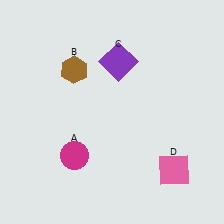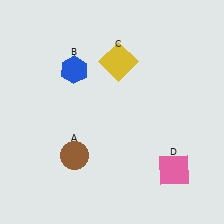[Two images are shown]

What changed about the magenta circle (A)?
In Image 1, A is magenta. In Image 2, it changed to brown.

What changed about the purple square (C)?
In Image 1, C is purple. In Image 2, it changed to yellow.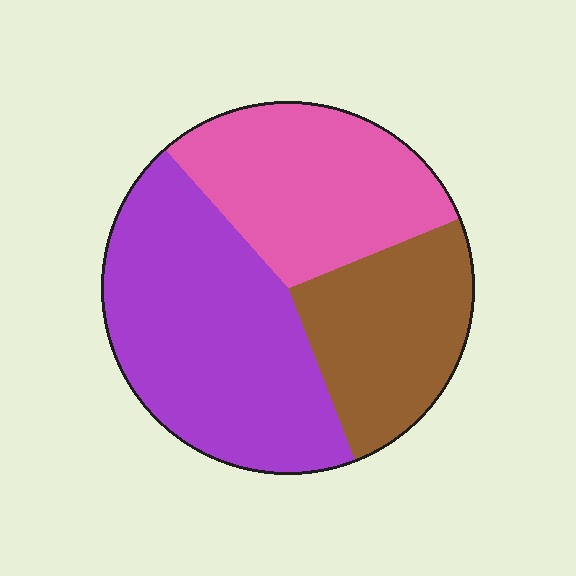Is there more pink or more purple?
Purple.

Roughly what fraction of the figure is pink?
Pink takes up between a sixth and a third of the figure.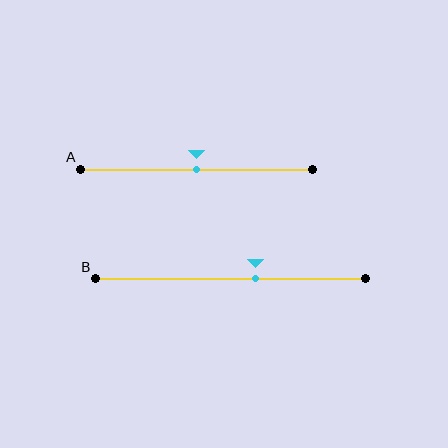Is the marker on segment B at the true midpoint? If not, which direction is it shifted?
No, the marker on segment B is shifted to the right by about 9% of the segment length.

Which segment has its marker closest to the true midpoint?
Segment A has its marker closest to the true midpoint.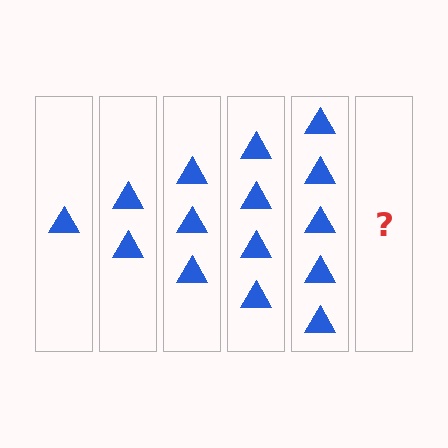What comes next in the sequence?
The next element should be 6 triangles.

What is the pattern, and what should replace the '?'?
The pattern is that each step adds one more triangle. The '?' should be 6 triangles.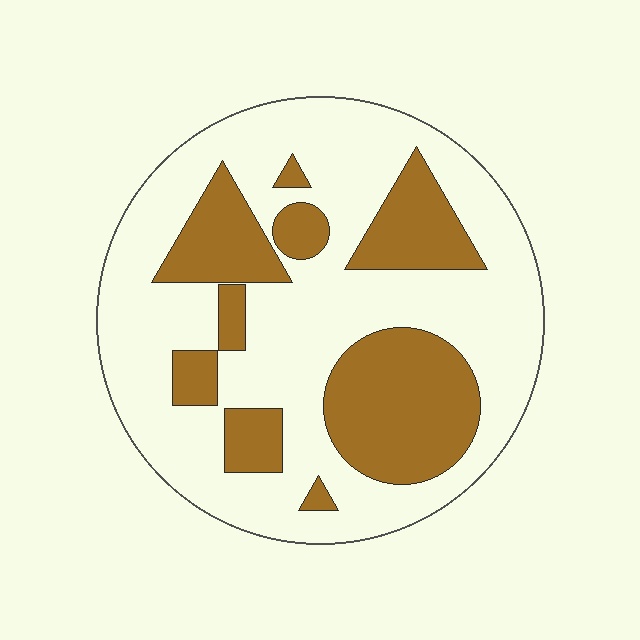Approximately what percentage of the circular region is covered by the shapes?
Approximately 30%.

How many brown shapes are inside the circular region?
9.